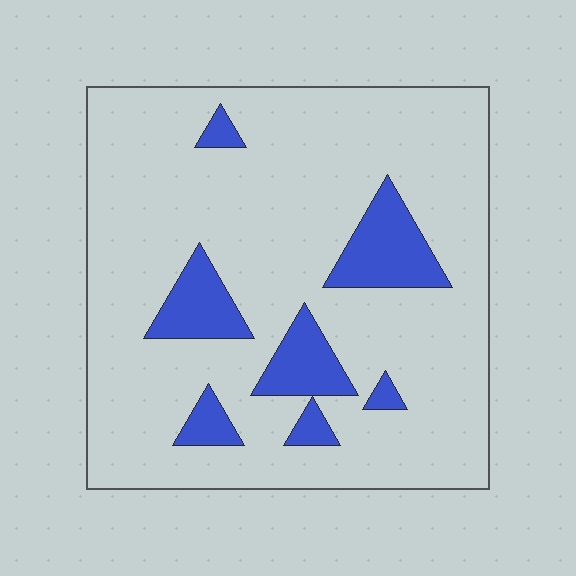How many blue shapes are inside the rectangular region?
7.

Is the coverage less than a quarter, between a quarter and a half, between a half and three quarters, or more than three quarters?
Less than a quarter.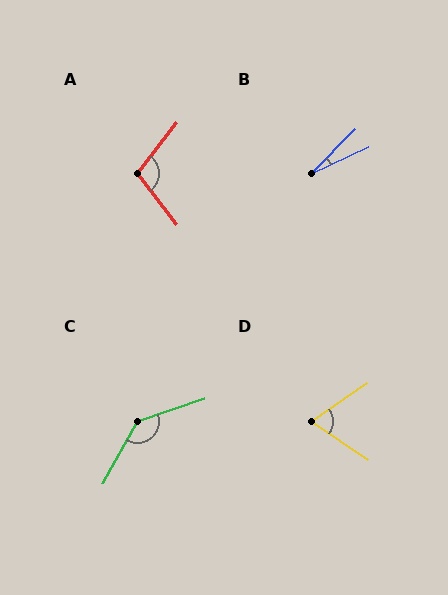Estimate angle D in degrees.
Approximately 69 degrees.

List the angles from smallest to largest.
B (20°), D (69°), A (105°), C (138°).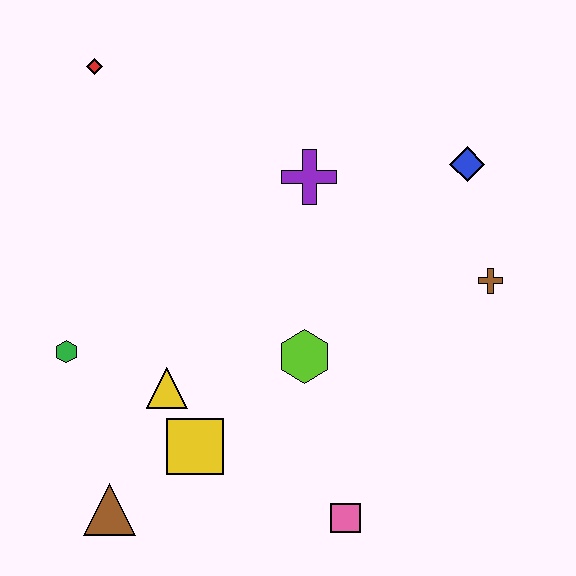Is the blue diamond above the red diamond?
No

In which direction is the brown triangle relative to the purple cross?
The brown triangle is below the purple cross.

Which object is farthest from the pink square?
The red diamond is farthest from the pink square.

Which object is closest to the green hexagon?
The yellow triangle is closest to the green hexagon.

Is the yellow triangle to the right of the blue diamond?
No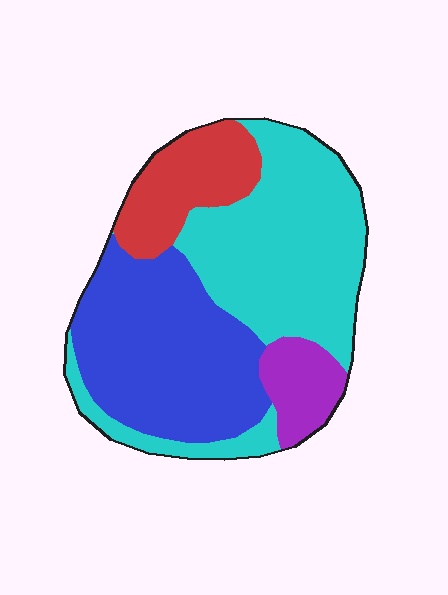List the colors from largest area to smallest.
From largest to smallest: cyan, blue, red, purple.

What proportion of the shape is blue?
Blue takes up about one third (1/3) of the shape.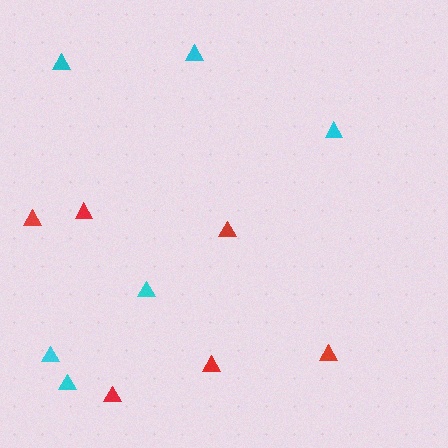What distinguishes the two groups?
There are 2 groups: one group of red triangles (6) and one group of cyan triangles (6).